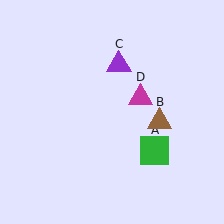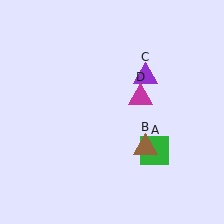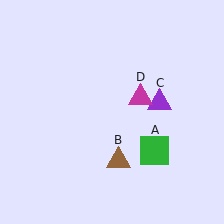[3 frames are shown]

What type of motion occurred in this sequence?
The brown triangle (object B), purple triangle (object C) rotated clockwise around the center of the scene.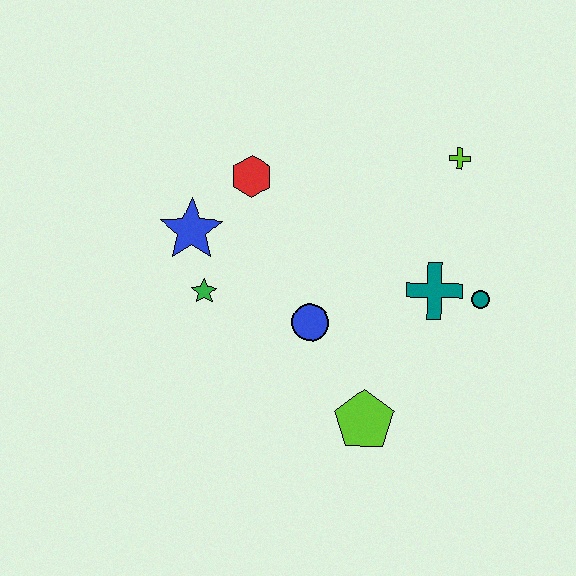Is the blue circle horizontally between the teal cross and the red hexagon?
Yes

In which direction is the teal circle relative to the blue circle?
The teal circle is to the right of the blue circle.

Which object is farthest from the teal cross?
The blue star is farthest from the teal cross.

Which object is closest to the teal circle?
The teal cross is closest to the teal circle.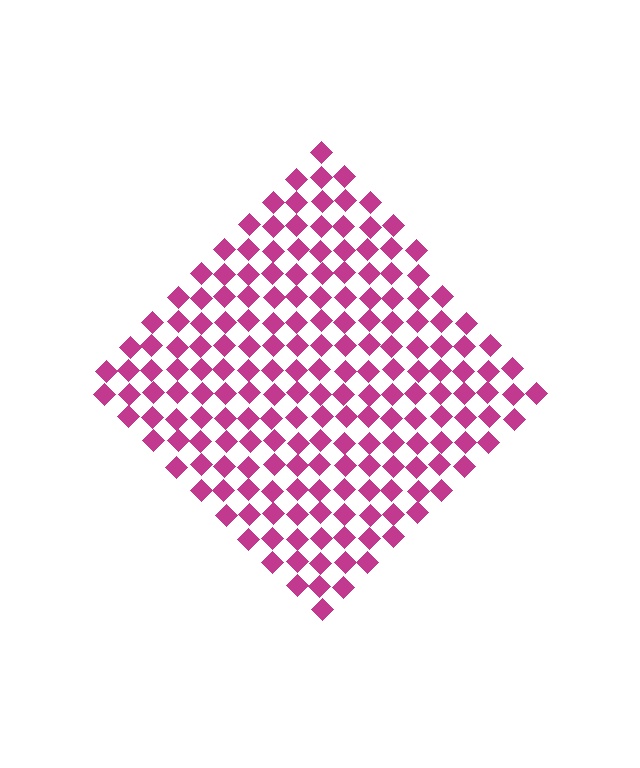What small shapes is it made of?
It is made of small diamonds.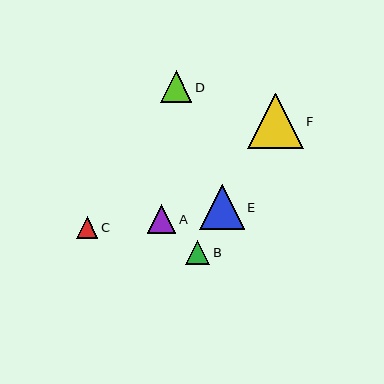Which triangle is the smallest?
Triangle C is the smallest with a size of approximately 21 pixels.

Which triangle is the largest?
Triangle F is the largest with a size of approximately 56 pixels.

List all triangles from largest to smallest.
From largest to smallest: F, E, D, A, B, C.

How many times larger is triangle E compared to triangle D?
Triangle E is approximately 1.4 times the size of triangle D.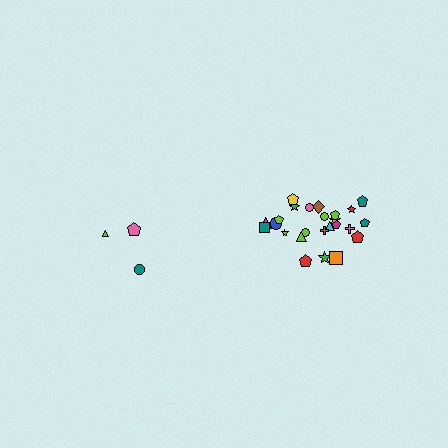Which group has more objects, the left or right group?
The right group.